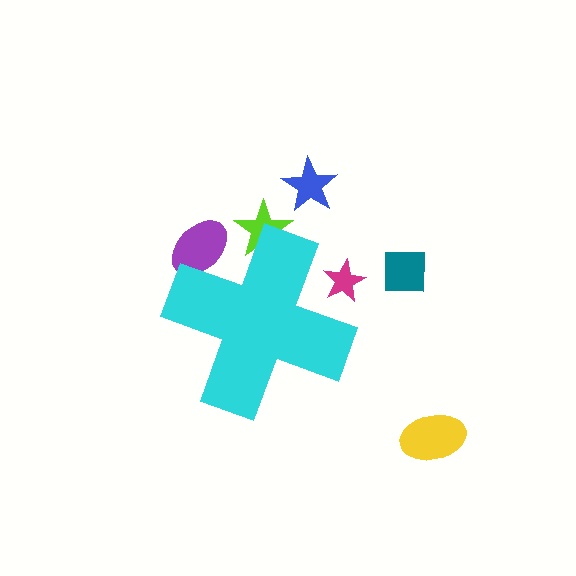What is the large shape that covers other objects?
A cyan cross.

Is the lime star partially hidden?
Yes, the lime star is partially hidden behind the cyan cross.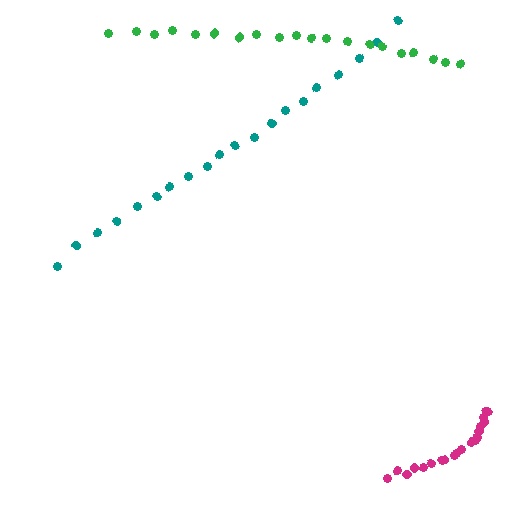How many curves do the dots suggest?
There are 3 distinct paths.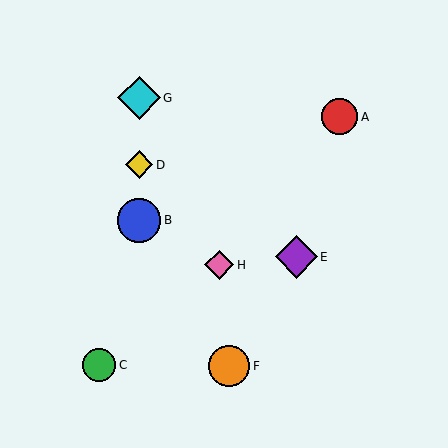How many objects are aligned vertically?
3 objects (B, D, G) are aligned vertically.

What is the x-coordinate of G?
Object G is at x≈139.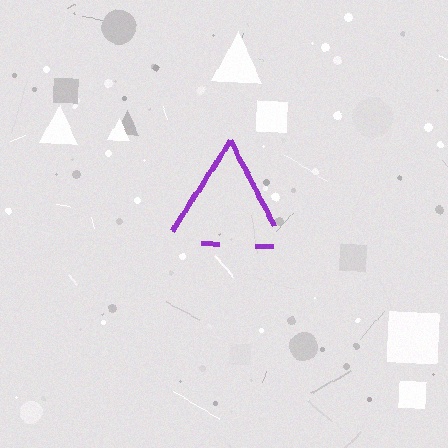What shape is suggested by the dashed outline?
The dashed outline suggests a triangle.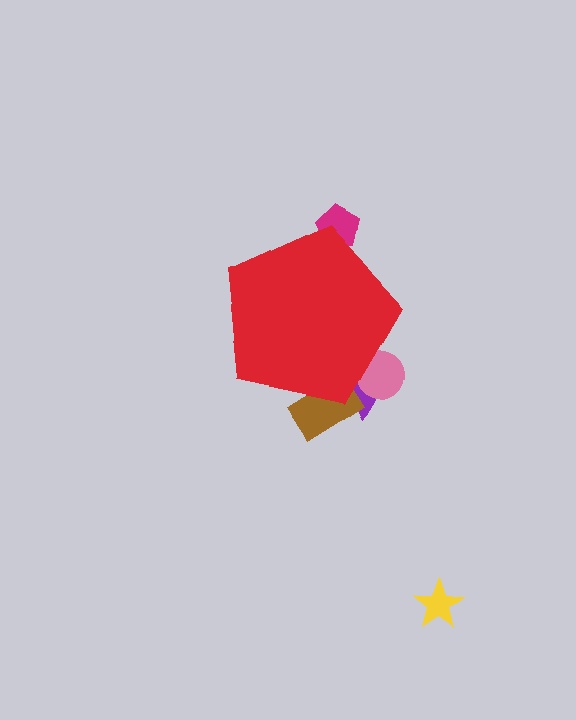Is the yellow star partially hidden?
No, the yellow star is fully visible.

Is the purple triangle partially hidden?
Yes, the purple triangle is partially hidden behind the red pentagon.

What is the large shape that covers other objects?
A red pentagon.